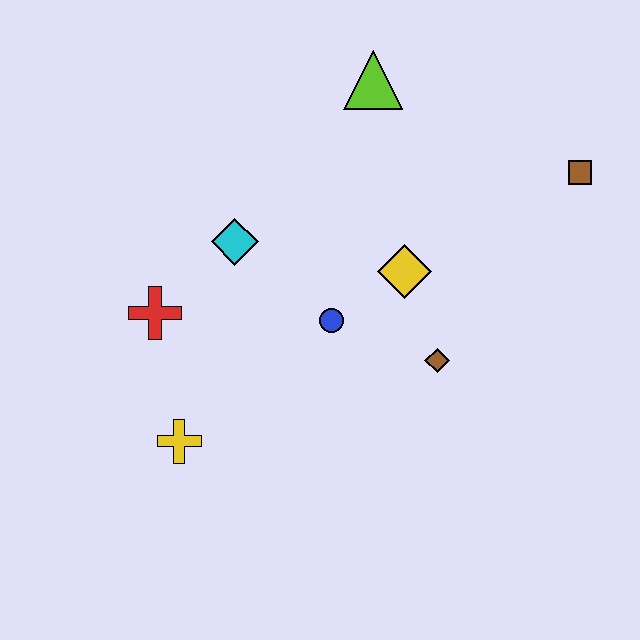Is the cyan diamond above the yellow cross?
Yes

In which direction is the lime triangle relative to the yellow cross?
The lime triangle is above the yellow cross.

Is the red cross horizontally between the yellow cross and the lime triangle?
No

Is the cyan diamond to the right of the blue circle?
No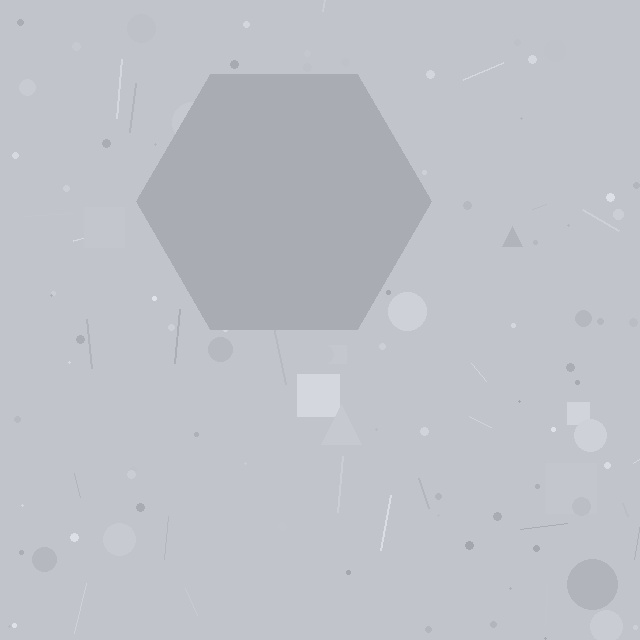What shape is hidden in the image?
A hexagon is hidden in the image.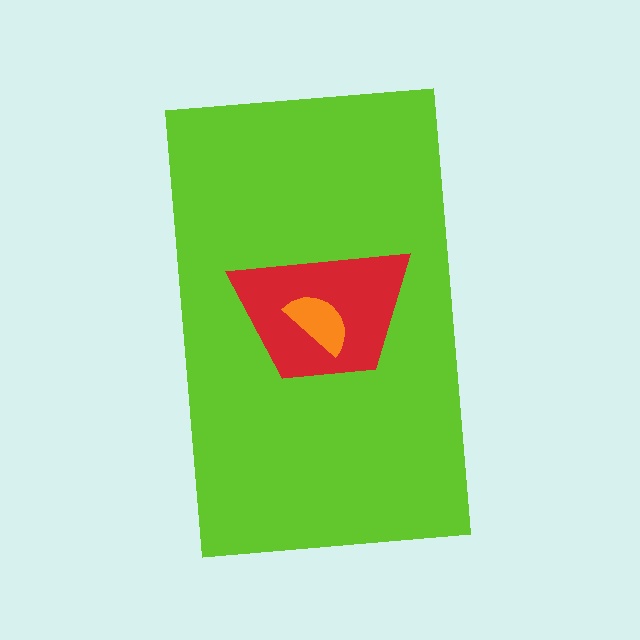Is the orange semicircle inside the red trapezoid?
Yes.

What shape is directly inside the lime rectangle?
The red trapezoid.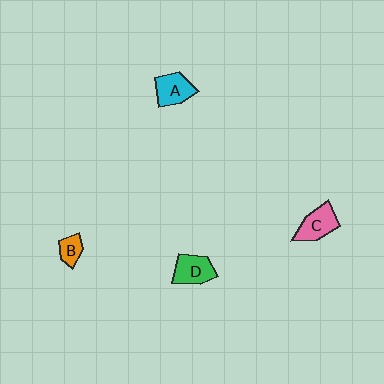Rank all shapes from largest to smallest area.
From largest to smallest: C (pink), D (green), A (cyan), B (orange).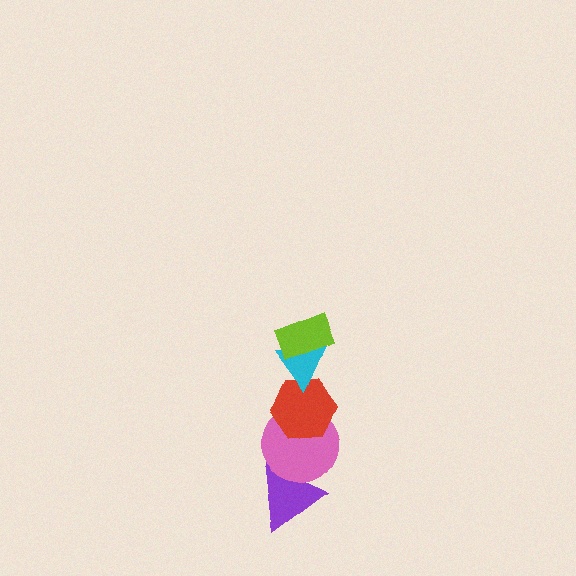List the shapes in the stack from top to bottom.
From top to bottom: the lime rectangle, the cyan triangle, the red hexagon, the pink circle, the purple triangle.